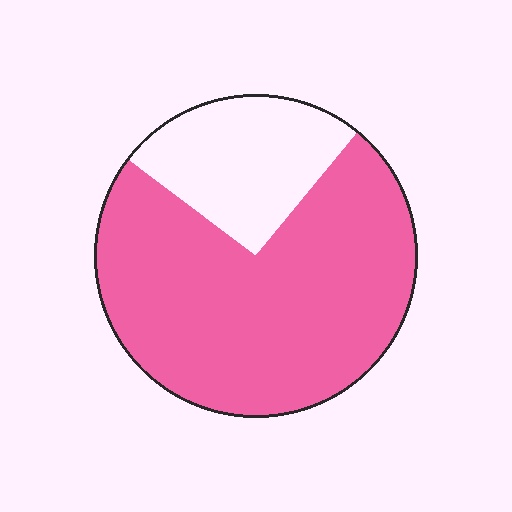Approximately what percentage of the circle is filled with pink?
Approximately 75%.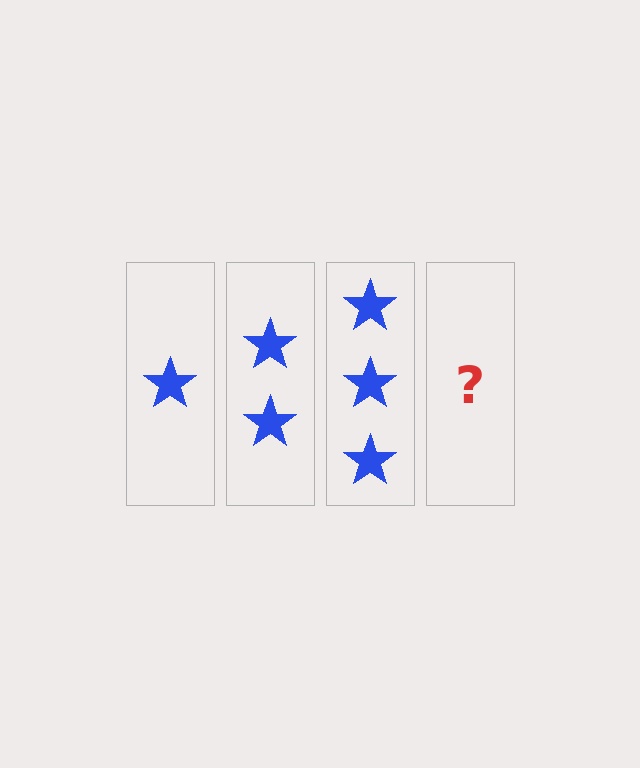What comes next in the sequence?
The next element should be 4 stars.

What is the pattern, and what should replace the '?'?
The pattern is that each step adds one more star. The '?' should be 4 stars.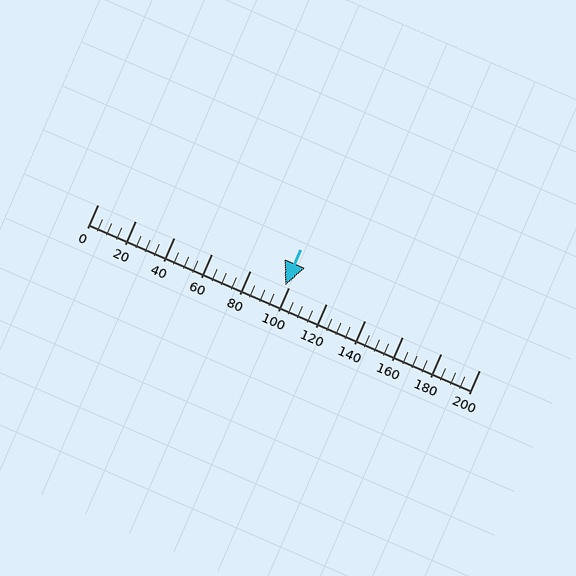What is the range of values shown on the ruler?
The ruler shows values from 0 to 200.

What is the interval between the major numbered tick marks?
The major tick marks are spaced 20 units apart.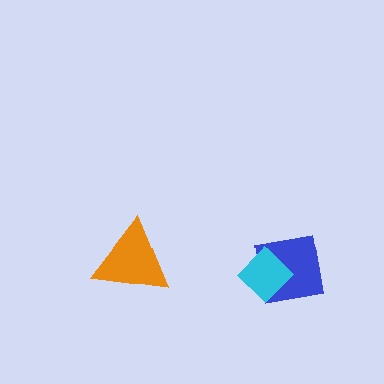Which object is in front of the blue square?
The cyan diamond is in front of the blue square.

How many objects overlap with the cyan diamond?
1 object overlaps with the cyan diamond.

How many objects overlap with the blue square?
1 object overlaps with the blue square.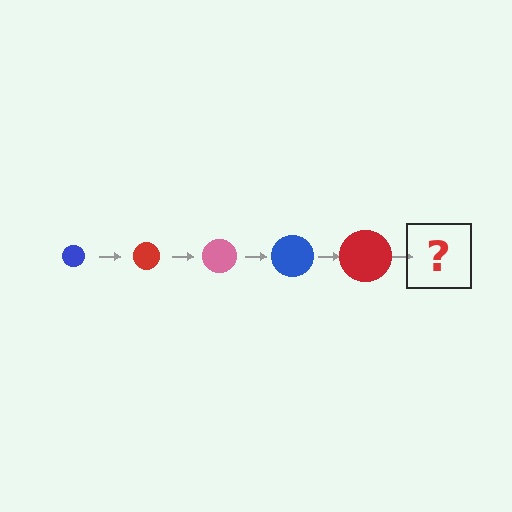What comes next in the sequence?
The next element should be a pink circle, larger than the previous one.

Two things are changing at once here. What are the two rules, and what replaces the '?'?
The two rules are that the circle grows larger each step and the color cycles through blue, red, and pink. The '?' should be a pink circle, larger than the previous one.